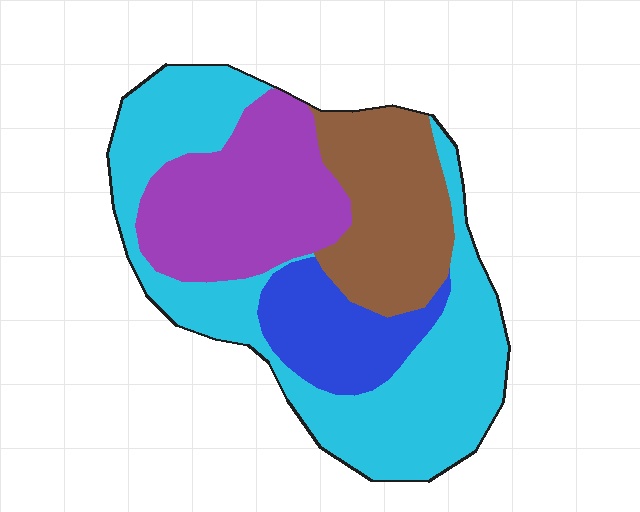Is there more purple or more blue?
Purple.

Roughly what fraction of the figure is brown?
Brown takes up less than a quarter of the figure.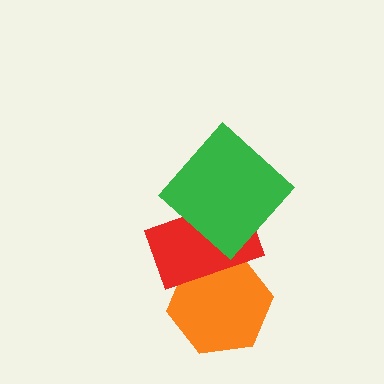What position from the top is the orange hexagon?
The orange hexagon is 3rd from the top.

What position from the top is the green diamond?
The green diamond is 1st from the top.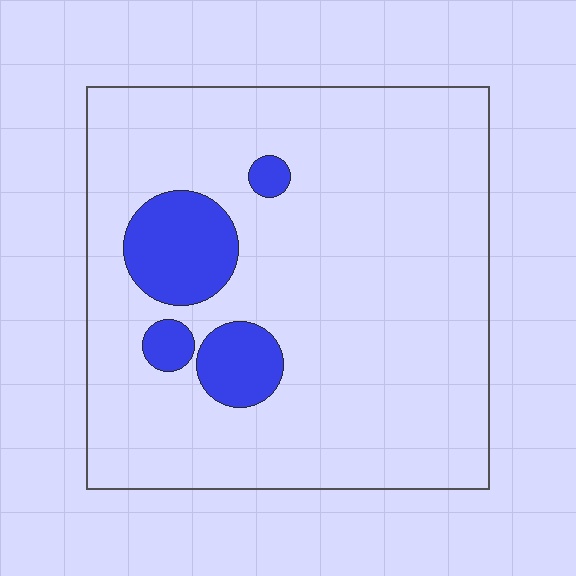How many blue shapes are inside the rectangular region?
4.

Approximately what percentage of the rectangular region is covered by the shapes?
Approximately 10%.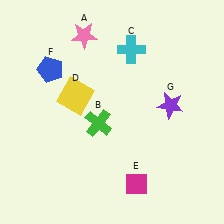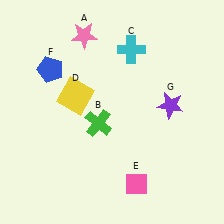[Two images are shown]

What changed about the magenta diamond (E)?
In Image 1, E is magenta. In Image 2, it changed to pink.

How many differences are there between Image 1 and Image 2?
There is 1 difference between the two images.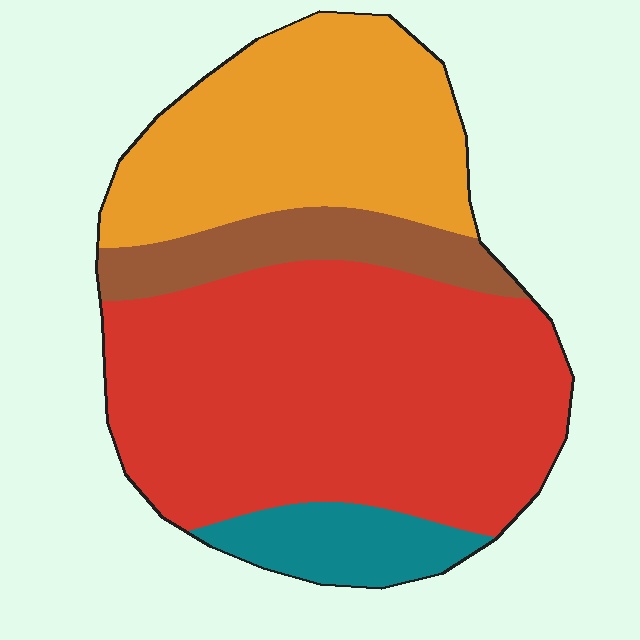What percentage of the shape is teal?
Teal takes up about one tenth (1/10) of the shape.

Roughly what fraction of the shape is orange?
Orange takes up between a quarter and a half of the shape.